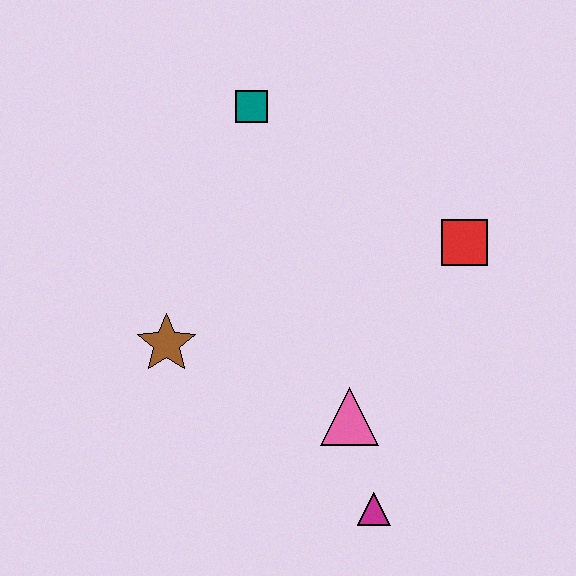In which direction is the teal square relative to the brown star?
The teal square is above the brown star.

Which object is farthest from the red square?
The brown star is farthest from the red square.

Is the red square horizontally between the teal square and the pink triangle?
No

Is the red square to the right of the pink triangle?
Yes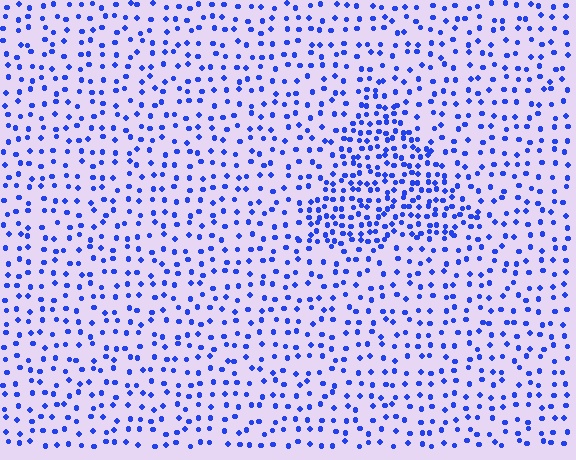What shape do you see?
I see a triangle.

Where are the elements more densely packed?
The elements are more densely packed inside the triangle boundary.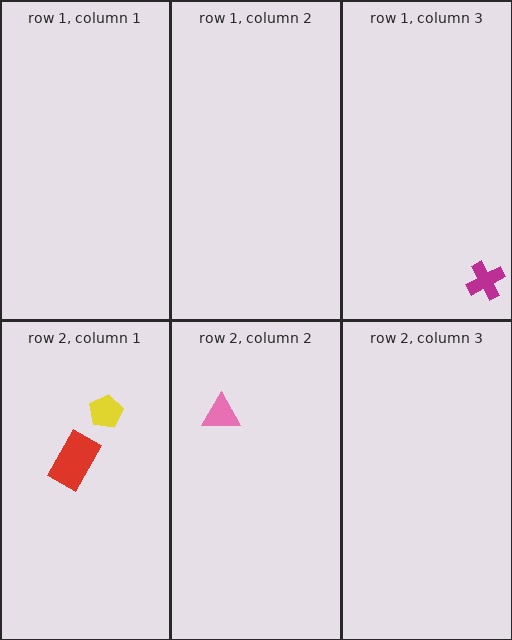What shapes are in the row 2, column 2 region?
The pink triangle.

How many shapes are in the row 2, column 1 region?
2.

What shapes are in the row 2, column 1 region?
The red rectangle, the yellow pentagon.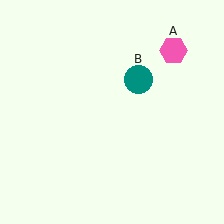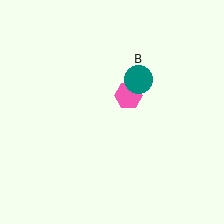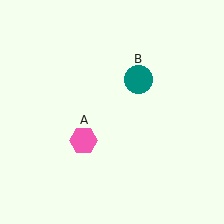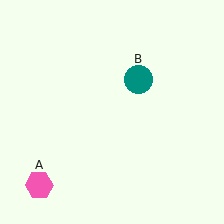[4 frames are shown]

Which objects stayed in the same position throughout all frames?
Teal circle (object B) remained stationary.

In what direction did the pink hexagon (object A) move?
The pink hexagon (object A) moved down and to the left.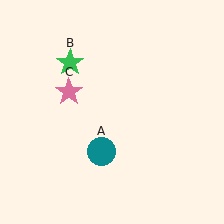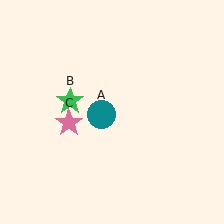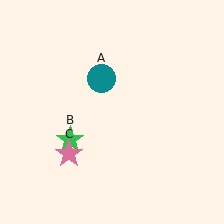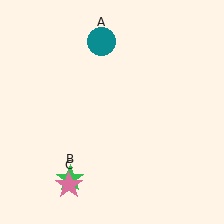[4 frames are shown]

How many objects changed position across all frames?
3 objects changed position: teal circle (object A), green star (object B), pink star (object C).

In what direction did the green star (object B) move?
The green star (object B) moved down.